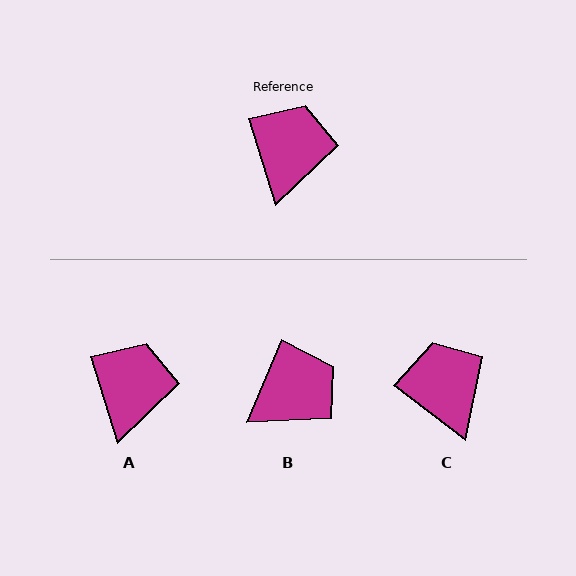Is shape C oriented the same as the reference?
No, it is off by about 35 degrees.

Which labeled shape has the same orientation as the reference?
A.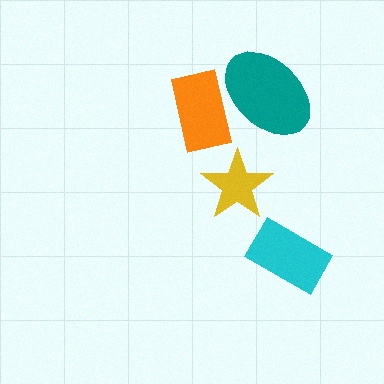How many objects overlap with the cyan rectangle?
0 objects overlap with the cyan rectangle.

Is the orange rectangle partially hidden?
Yes, it is partially covered by another shape.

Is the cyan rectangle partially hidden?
No, no other shape covers it.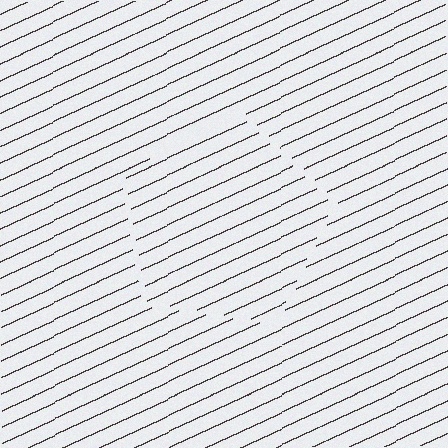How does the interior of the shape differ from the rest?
The interior of the shape contains the same grating, shifted by half a period — the contour is defined by the phase discontinuity where line-ends from the inner and outer gratings abut.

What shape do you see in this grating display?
An illusory pentagon. The interior of the shape contains the same grating, shifted by half a period — the contour is defined by the phase discontinuity where line-ends from the inner and outer gratings abut.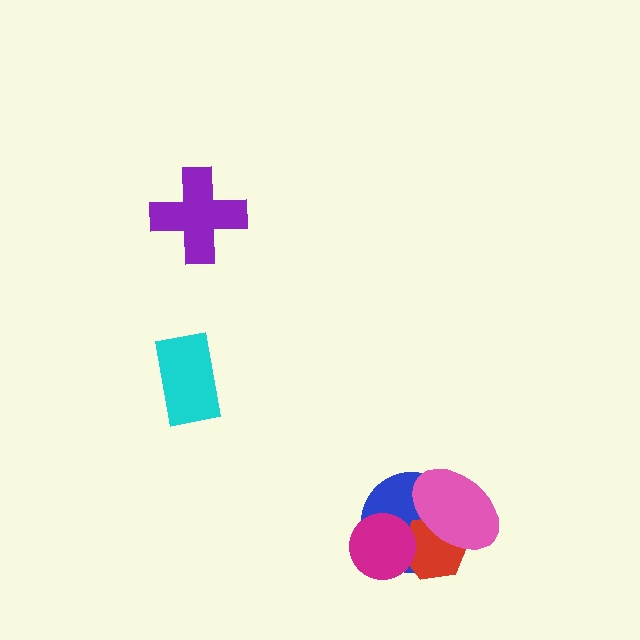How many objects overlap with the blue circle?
3 objects overlap with the blue circle.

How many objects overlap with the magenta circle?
2 objects overlap with the magenta circle.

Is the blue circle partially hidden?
Yes, it is partially covered by another shape.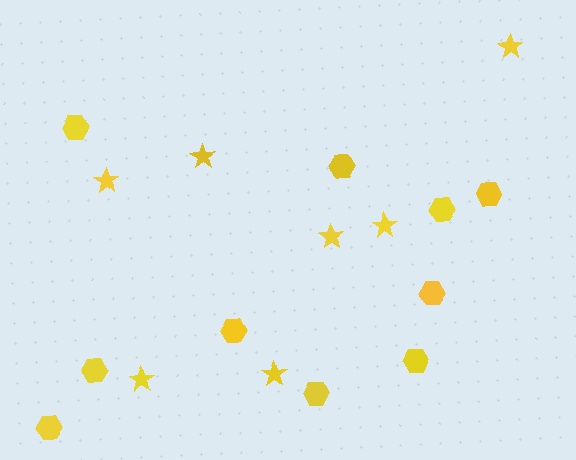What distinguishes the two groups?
There are 2 groups: one group of stars (7) and one group of hexagons (10).